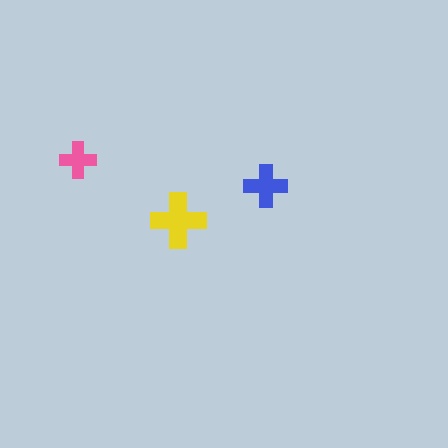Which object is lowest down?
The yellow cross is bottommost.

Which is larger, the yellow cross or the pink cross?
The yellow one.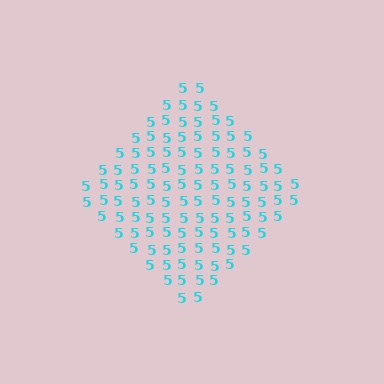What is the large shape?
The large shape is a diamond.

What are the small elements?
The small elements are digit 5's.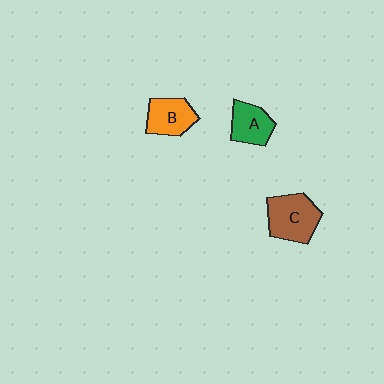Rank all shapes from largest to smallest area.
From largest to smallest: C (brown), B (orange), A (green).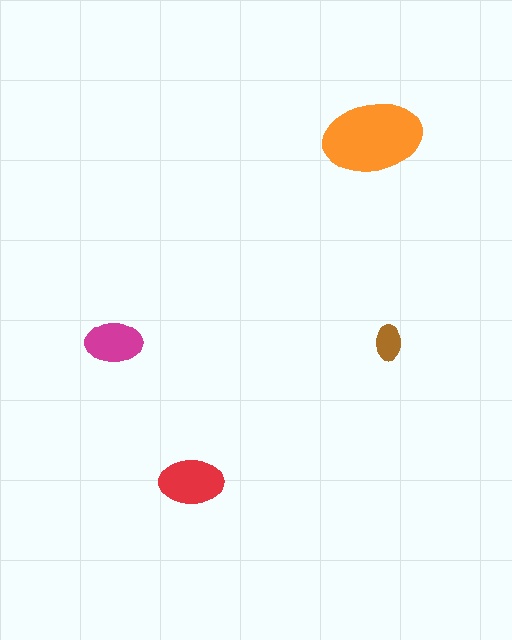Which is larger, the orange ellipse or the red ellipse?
The orange one.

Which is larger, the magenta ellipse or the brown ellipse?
The magenta one.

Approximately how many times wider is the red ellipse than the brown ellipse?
About 2 times wider.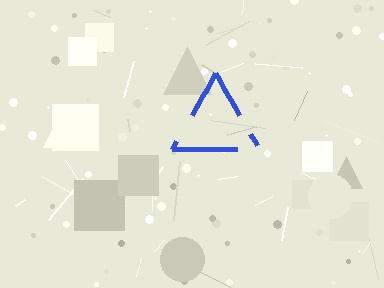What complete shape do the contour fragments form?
The contour fragments form a triangle.